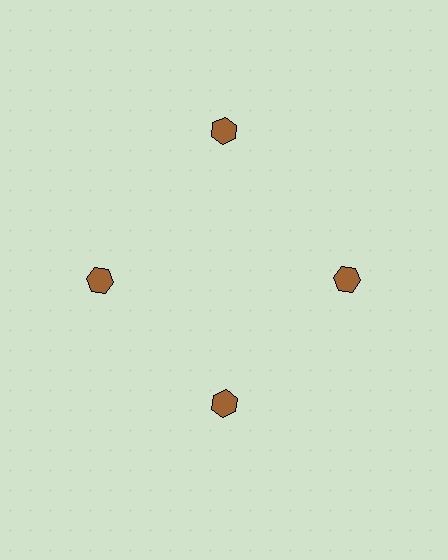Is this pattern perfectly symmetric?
No. The 4 brown hexagons are arranged in a ring, but one element near the 12 o'clock position is pushed outward from the center, breaking the 4-fold rotational symmetry.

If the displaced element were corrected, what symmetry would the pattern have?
It would have 4-fold rotational symmetry — the pattern would map onto itself every 90 degrees.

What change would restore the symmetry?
The symmetry would be restored by moving it inward, back onto the ring so that all 4 hexagons sit at equal angles and equal distance from the center.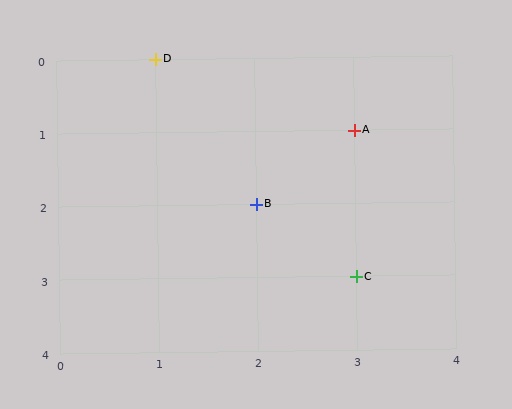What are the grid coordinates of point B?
Point B is at grid coordinates (2, 2).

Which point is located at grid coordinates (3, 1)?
Point A is at (3, 1).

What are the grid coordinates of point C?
Point C is at grid coordinates (3, 3).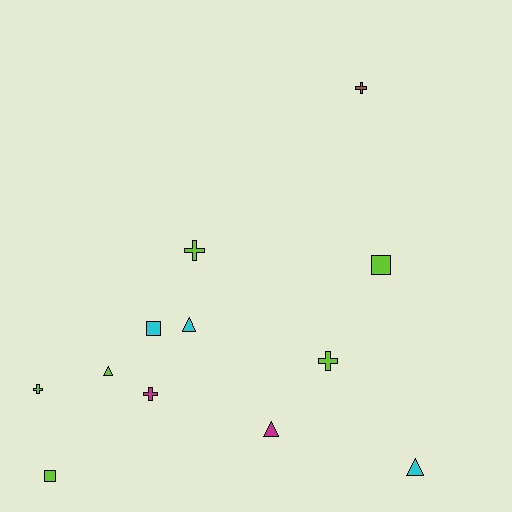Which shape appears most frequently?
Cross, with 5 objects.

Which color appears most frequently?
Lime, with 6 objects.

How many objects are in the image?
There are 12 objects.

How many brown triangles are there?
There are no brown triangles.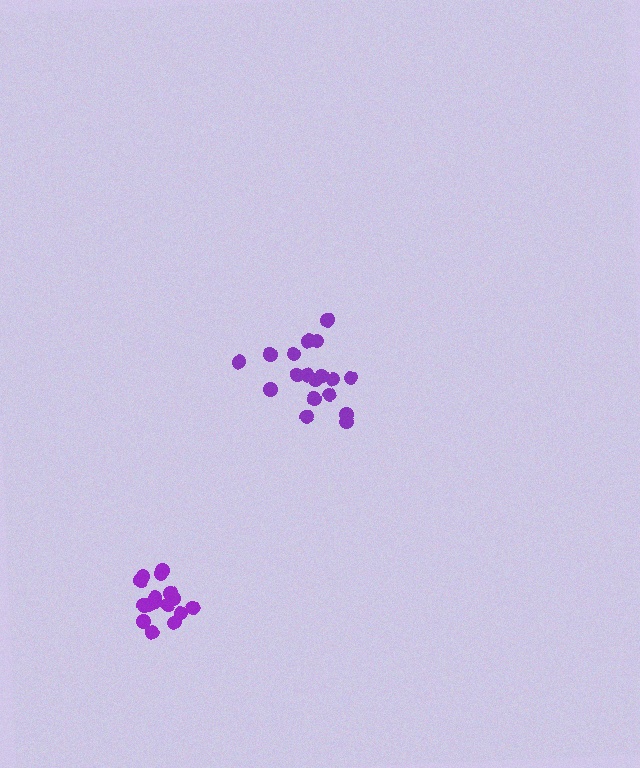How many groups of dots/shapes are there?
There are 2 groups.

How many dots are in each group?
Group 1: 18 dots, Group 2: 16 dots (34 total).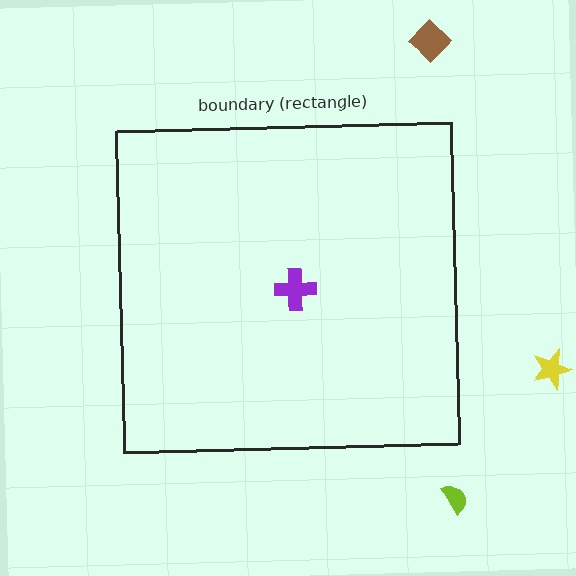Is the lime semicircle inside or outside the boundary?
Outside.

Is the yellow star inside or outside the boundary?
Outside.